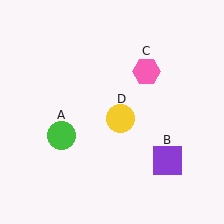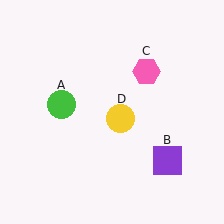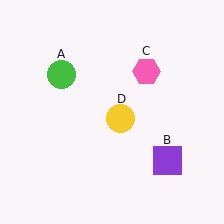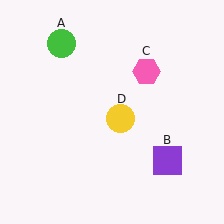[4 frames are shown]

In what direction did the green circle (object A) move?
The green circle (object A) moved up.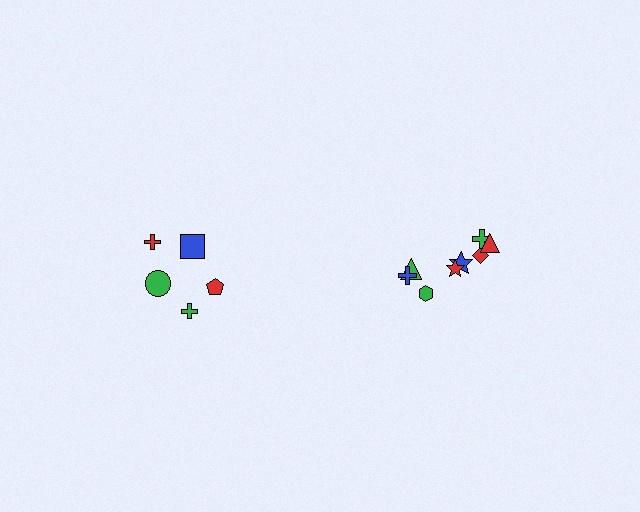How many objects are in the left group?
There are 5 objects.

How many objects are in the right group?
There are 8 objects.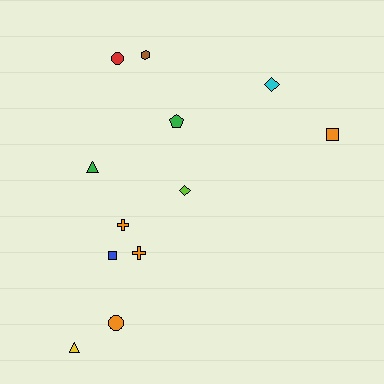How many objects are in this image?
There are 12 objects.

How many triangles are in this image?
There are 2 triangles.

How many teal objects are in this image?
There are no teal objects.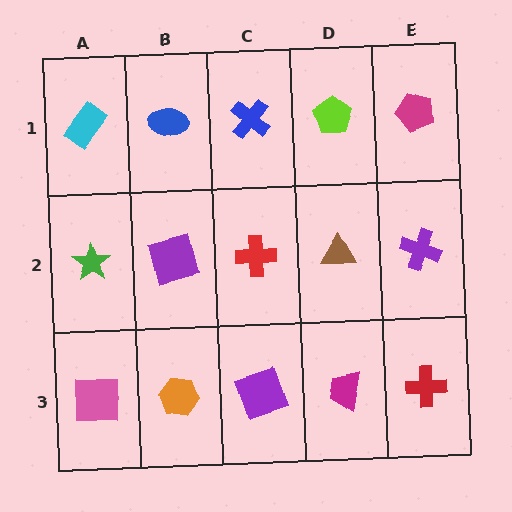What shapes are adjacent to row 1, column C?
A red cross (row 2, column C), a blue ellipse (row 1, column B), a lime pentagon (row 1, column D).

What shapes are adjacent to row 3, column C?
A red cross (row 2, column C), an orange hexagon (row 3, column B), a magenta trapezoid (row 3, column D).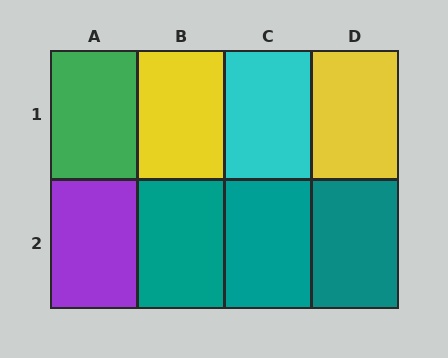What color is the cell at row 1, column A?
Green.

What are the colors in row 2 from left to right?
Purple, teal, teal, teal.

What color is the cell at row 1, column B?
Yellow.